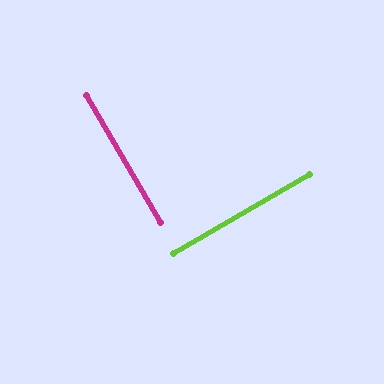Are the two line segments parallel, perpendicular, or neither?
Perpendicular — they meet at approximately 90°.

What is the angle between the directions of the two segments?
Approximately 90 degrees.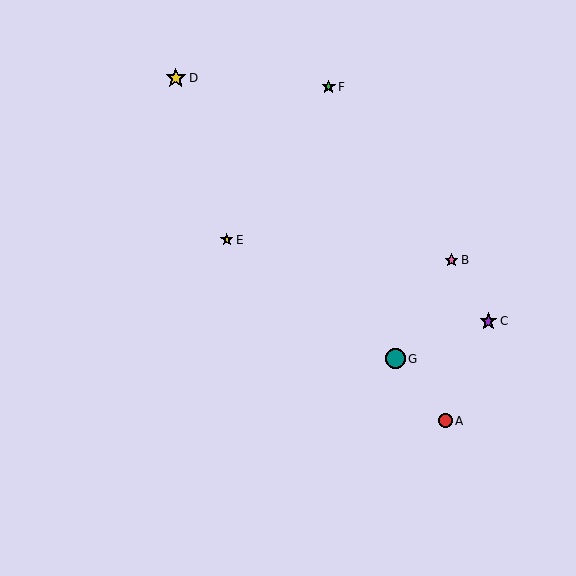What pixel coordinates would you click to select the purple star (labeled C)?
Click at (488, 321) to select the purple star C.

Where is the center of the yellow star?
The center of the yellow star is at (227, 240).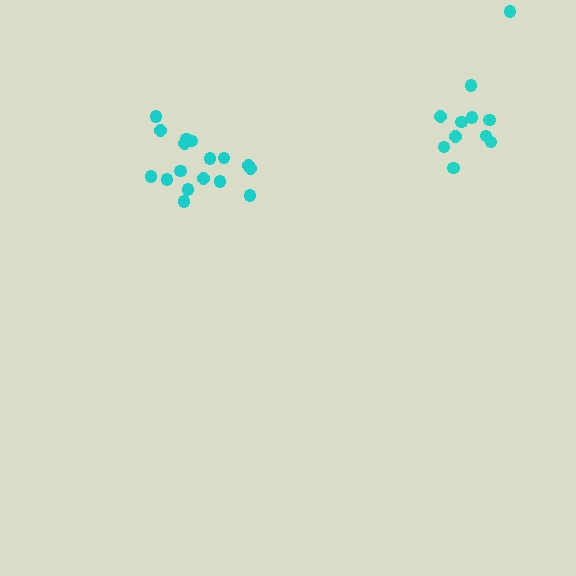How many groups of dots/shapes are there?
There are 2 groups.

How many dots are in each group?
Group 1: 17 dots, Group 2: 11 dots (28 total).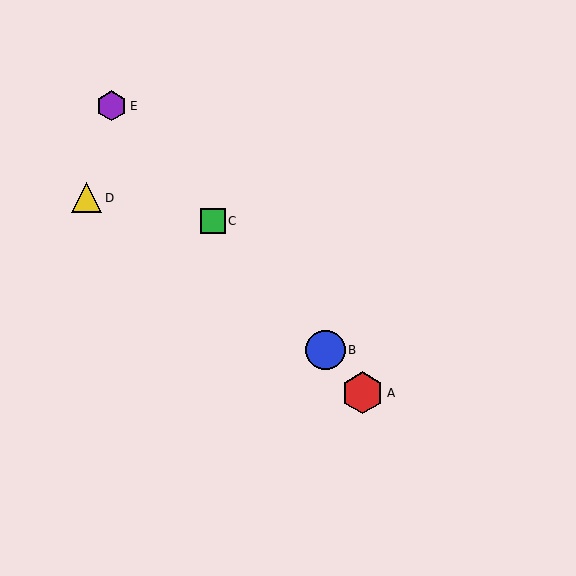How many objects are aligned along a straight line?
4 objects (A, B, C, E) are aligned along a straight line.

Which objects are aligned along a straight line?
Objects A, B, C, E are aligned along a straight line.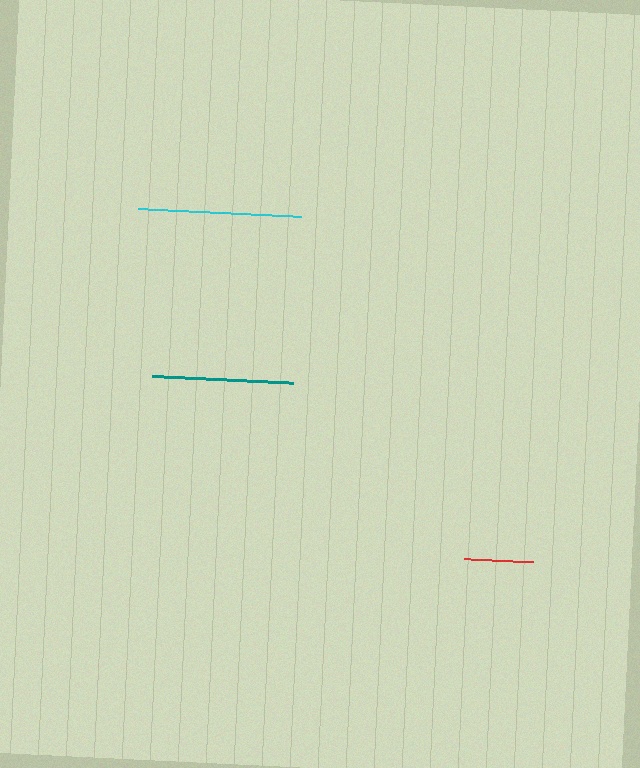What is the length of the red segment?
The red segment is approximately 69 pixels long.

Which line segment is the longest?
The cyan line is the longest at approximately 164 pixels.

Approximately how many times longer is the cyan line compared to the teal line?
The cyan line is approximately 1.2 times the length of the teal line.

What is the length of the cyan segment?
The cyan segment is approximately 164 pixels long.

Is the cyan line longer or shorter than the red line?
The cyan line is longer than the red line.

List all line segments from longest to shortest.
From longest to shortest: cyan, teal, red.